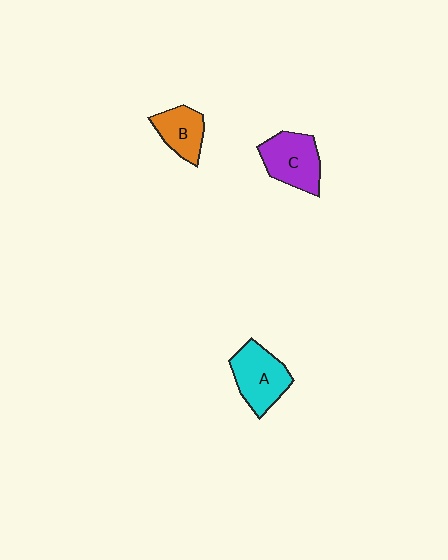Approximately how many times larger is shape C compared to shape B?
Approximately 1.3 times.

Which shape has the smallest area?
Shape B (orange).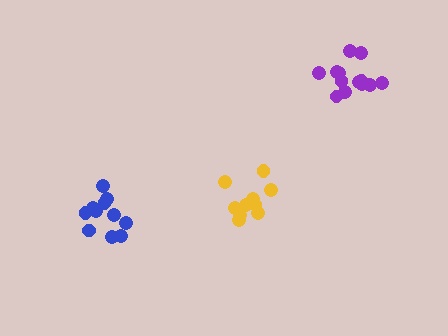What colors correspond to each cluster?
The clusters are colored: yellow, blue, purple.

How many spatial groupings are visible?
There are 3 spatial groupings.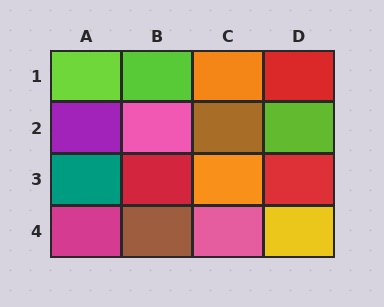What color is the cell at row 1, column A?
Lime.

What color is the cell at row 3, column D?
Red.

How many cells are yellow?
1 cell is yellow.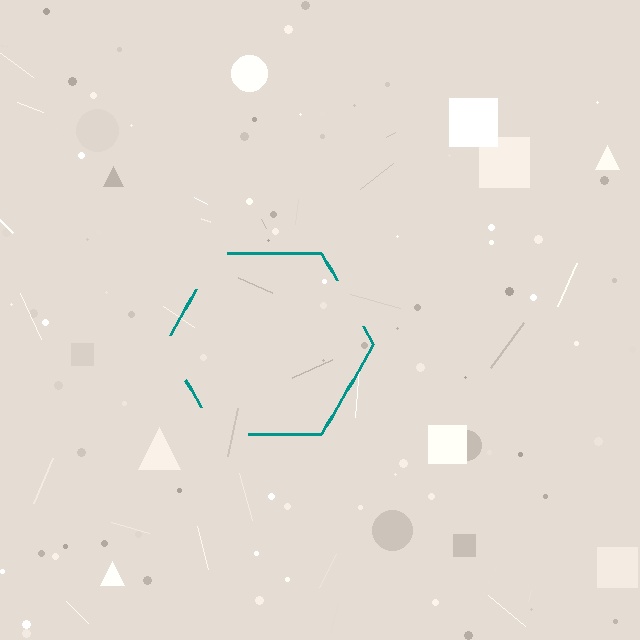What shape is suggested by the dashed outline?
The dashed outline suggests a hexagon.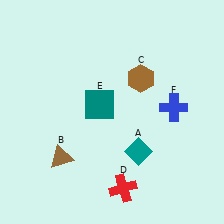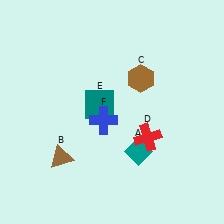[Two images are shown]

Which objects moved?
The objects that moved are: the red cross (D), the blue cross (F).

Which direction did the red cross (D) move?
The red cross (D) moved up.